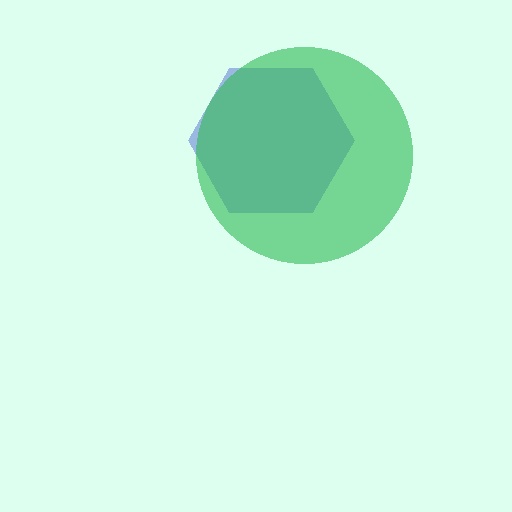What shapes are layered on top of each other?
The layered shapes are: a blue hexagon, a green circle.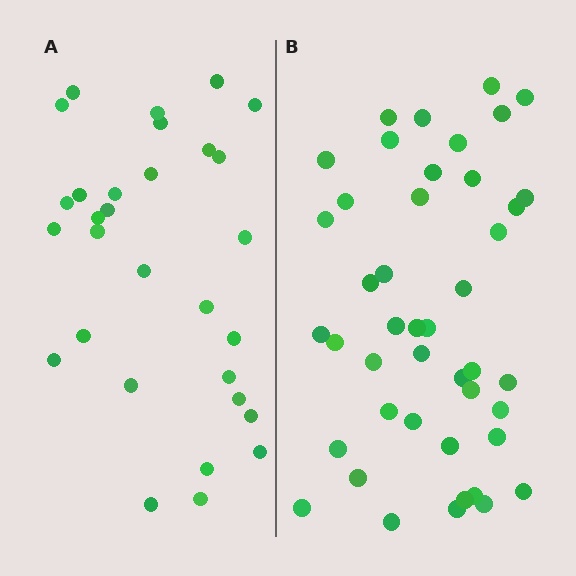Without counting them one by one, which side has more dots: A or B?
Region B (the right region) has more dots.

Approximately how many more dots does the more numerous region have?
Region B has approximately 15 more dots than region A.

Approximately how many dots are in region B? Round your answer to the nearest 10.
About 40 dots. (The exact count is 44, which rounds to 40.)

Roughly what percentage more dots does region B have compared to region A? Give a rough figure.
About 45% more.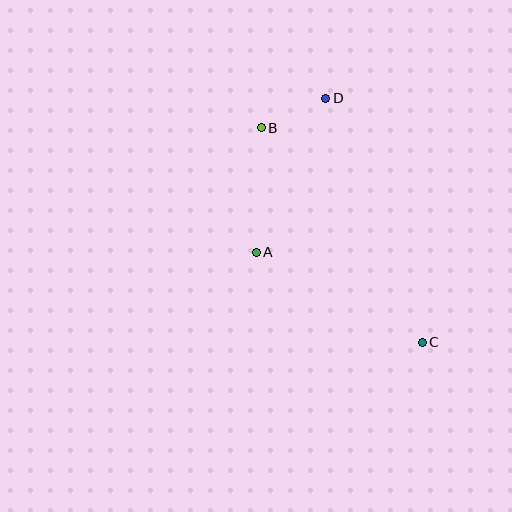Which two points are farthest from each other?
Points B and C are farthest from each other.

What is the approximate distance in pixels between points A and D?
The distance between A and D is approximately 169 pixels.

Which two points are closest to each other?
Points B and D are closest to each other.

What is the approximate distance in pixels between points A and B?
The distance between A and B is approximately 125 pixels.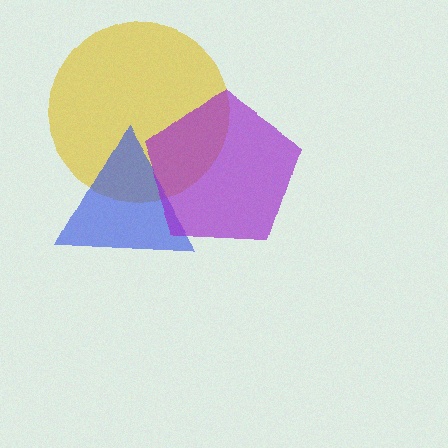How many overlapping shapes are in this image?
There are 3 overlapping shapes in the image.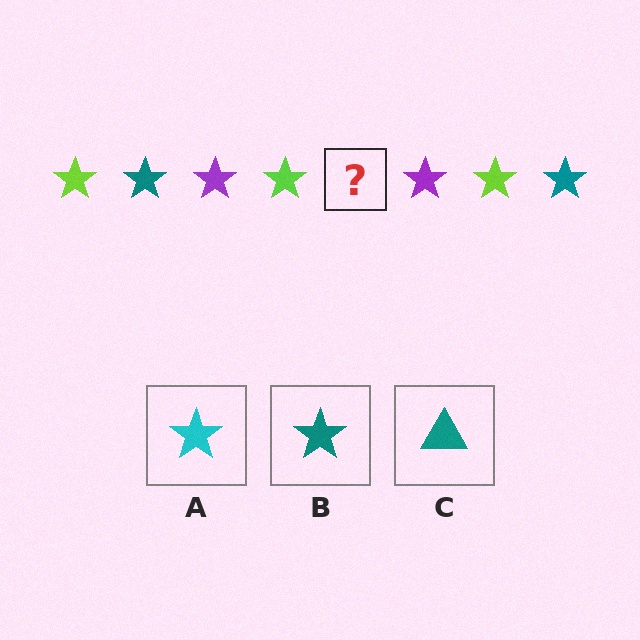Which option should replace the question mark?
Option B.